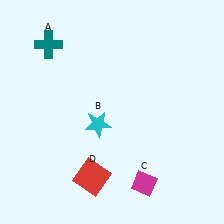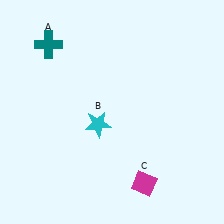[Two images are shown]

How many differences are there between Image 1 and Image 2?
There is 1 difference between the two images.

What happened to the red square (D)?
The red square (D) was removed in Image 2. It was in the bottom-left area of Image 1.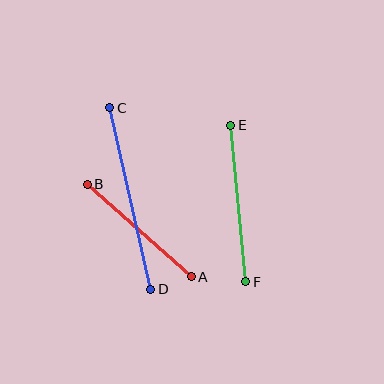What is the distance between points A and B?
The distance is approximately 139 pixels.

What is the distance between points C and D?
The distance is approximately 186 pixels.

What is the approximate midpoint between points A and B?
The midpoint is at approximately (139, 231) pixels.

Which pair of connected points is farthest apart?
Points C and D are farthest apart.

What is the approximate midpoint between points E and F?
The midpoint is at approximately (238, 203) pixels.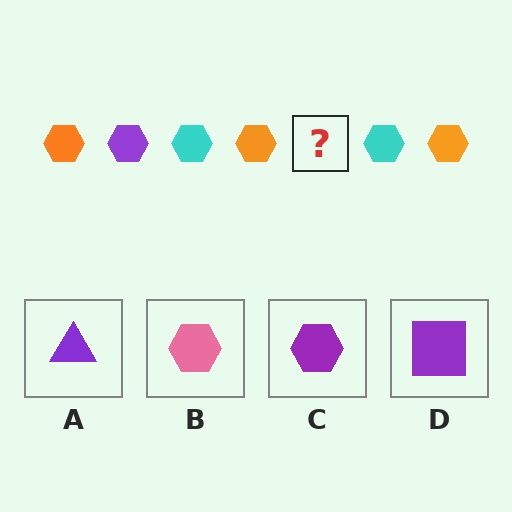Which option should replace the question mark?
Option C.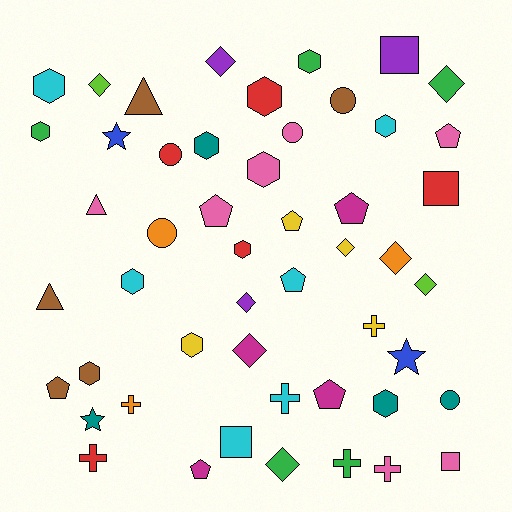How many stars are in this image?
There are 3 stars.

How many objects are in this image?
There are 50 objects.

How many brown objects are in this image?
There are 5 brown objects.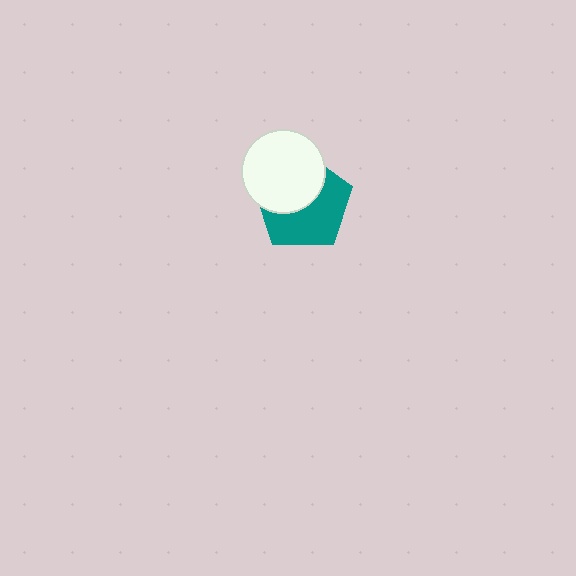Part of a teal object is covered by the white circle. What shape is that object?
It is a pentagon.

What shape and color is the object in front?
The object in front is a white circle.